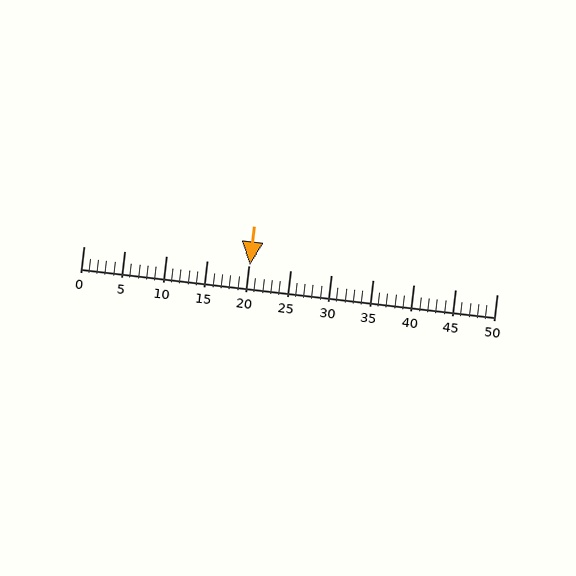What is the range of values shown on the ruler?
The ruler shows values from 0 to 50.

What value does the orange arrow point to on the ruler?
The orange arrow points to approximately 20.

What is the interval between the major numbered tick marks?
The major tick marks are spaced 5 units apart.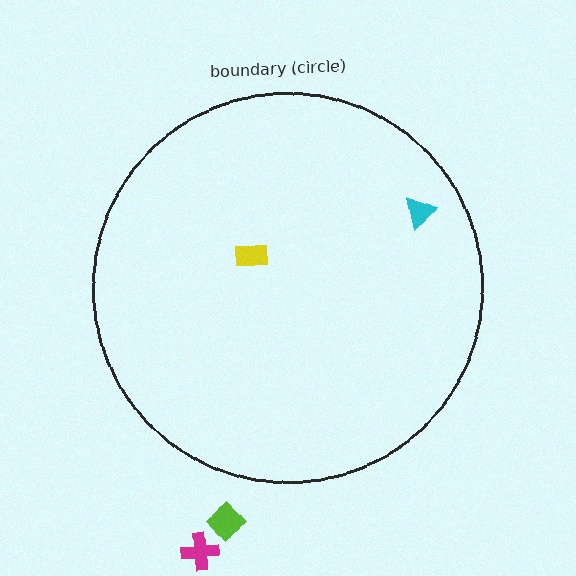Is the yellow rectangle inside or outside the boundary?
Inside.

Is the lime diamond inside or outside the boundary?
Outside.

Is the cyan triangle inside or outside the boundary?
Inside.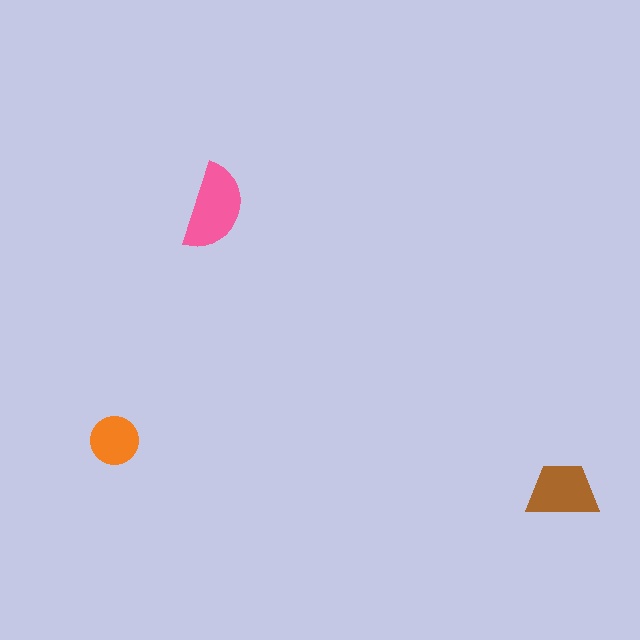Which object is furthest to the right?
The brown trapezoid is rightmost.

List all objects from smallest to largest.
The orange circle, the brown trapezoid, the pink semicircle.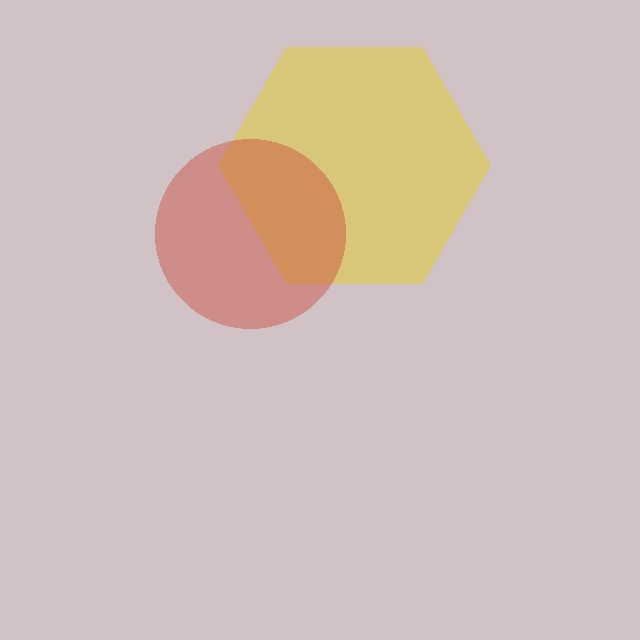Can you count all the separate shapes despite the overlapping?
Yes, there are 2 separate shapes.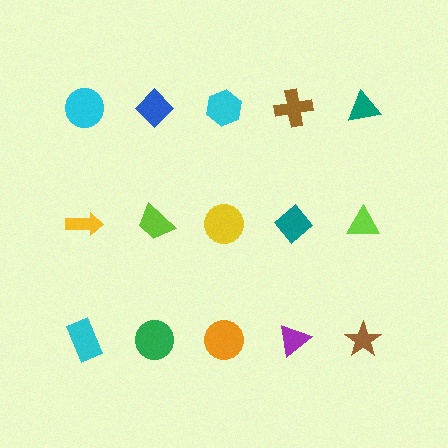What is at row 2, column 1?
A yellow arrow.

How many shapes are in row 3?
5 shapes.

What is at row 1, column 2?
A blue diamond.